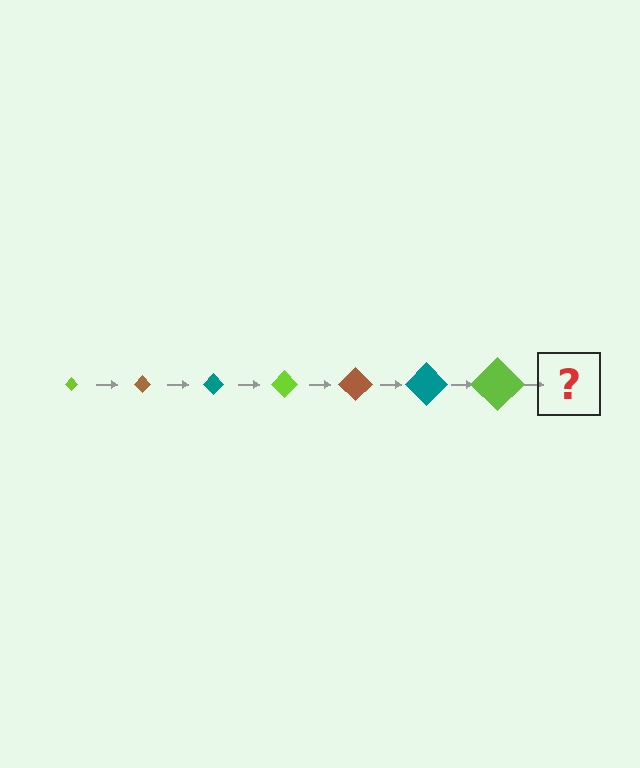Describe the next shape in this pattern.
It should be a brown diamond, larger than the previous one.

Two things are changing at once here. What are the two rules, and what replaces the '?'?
The two rules are that the diamond grows larger each step and the color cycles through lime, brown, and teal. The '?' should be a brown diamond, larger than the previous one.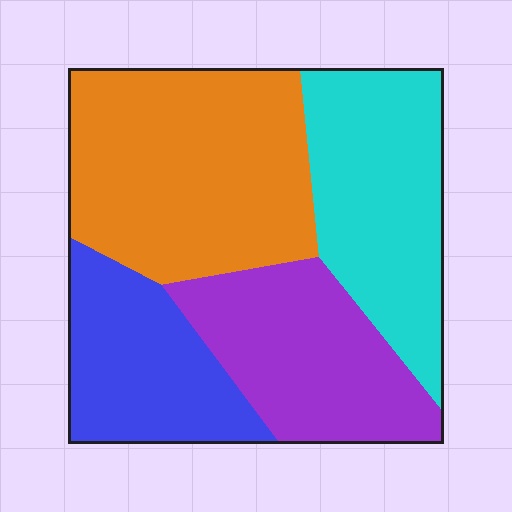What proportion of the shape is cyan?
Cyan covers about 25% of the shape.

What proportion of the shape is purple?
Purple takes up less than a quarter of the shape.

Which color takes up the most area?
Orange, at roughly 35%.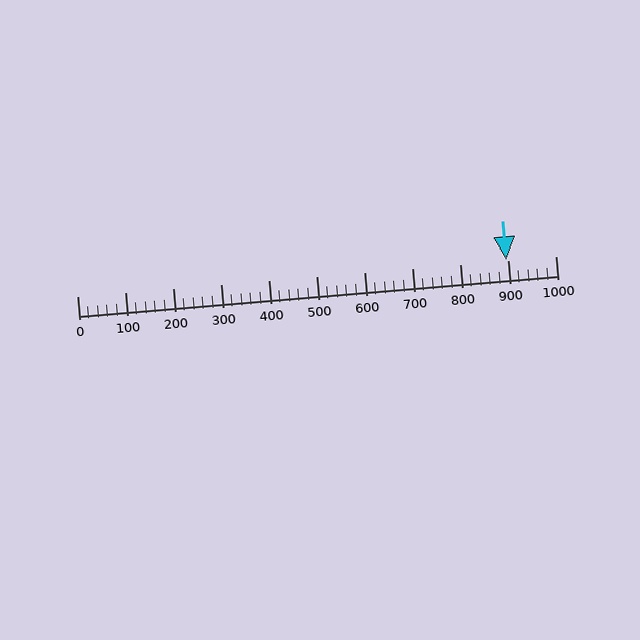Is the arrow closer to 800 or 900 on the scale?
The arrow is closer to 900.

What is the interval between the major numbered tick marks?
The major tick marks are spaced 100 units apart.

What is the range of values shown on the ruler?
The ruler shows values from 0 to 1000.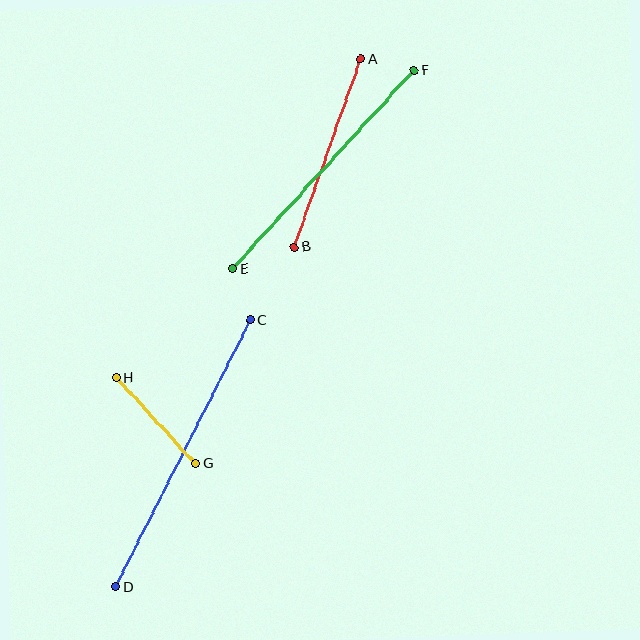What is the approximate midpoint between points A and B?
The midpoint is at approximately (328, 153) pixels.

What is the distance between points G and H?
The distance is approximately 117 pixels.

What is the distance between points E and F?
The distance is approximately 269 pixels.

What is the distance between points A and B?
The distance is approximately 199 pixels.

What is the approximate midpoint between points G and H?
The midpoint is at approximately (156, 421) pixels.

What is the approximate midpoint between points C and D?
The midpoint is at approximately (183, 453) pixels.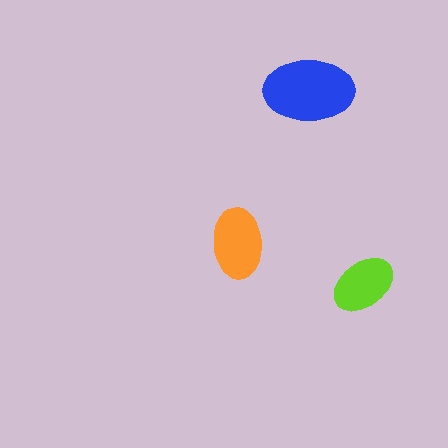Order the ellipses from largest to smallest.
the blue one, the orange one, the lime one.